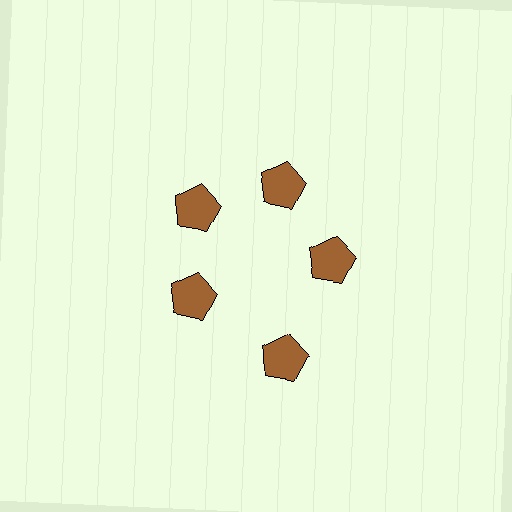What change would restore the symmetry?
The symmetry would be restored by moving it inward, back onto the ring so that all 5 pentagons sit at equal angles and equal distance from the center.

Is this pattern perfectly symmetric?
No. The 5 brown pentagons are arranged in a ring, but one element near the 5 o'clock position is pushed outward from the center, breaking the 5-fold rotational symmetry.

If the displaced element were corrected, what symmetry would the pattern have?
It would have 5-fold rotational symmetry — the pattern would map onto itself every 72 degrees.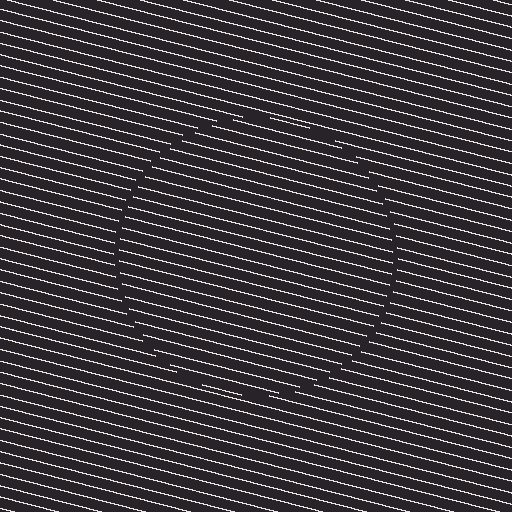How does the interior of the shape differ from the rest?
The interior of the shape contains the same grating, shifted by half a period — the contour is defined by the phase discontinuity where line-ends from the inner and outer gratings abut.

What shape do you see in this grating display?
An illusory circle. The interior of the shape contains the same grating, shifted by half a period — the contour is defined by the phase discontinuity where line-ends from the inner and outer gratings abut.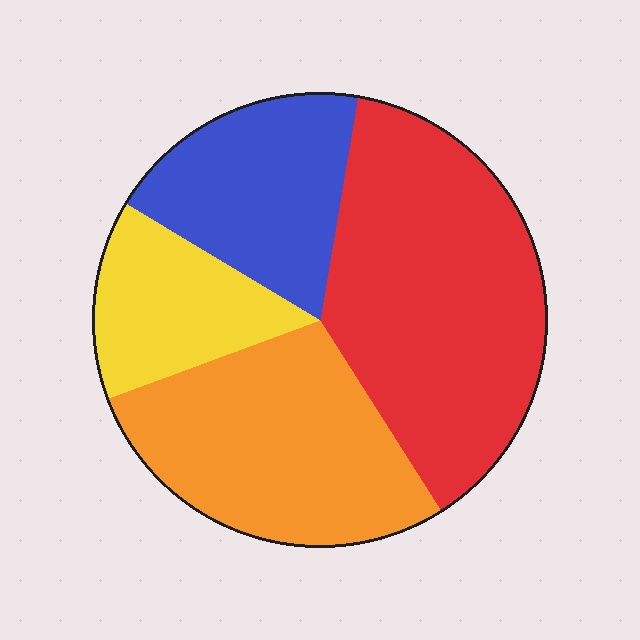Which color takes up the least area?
Yellow, at roughly 15%.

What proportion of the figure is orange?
Orange takes up between a quarter and a half of the figure.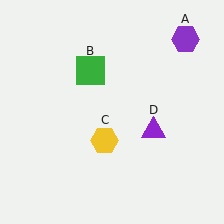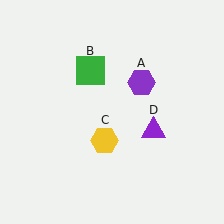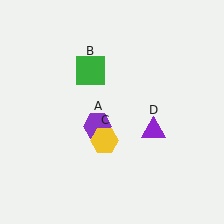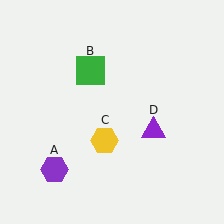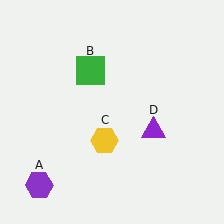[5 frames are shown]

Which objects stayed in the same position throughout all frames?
Green square (object B) and yellow hexagon (object C) and purple triangle (object D) remained stationary.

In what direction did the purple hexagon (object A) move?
The purple hexagon (object A) moved down and to the left.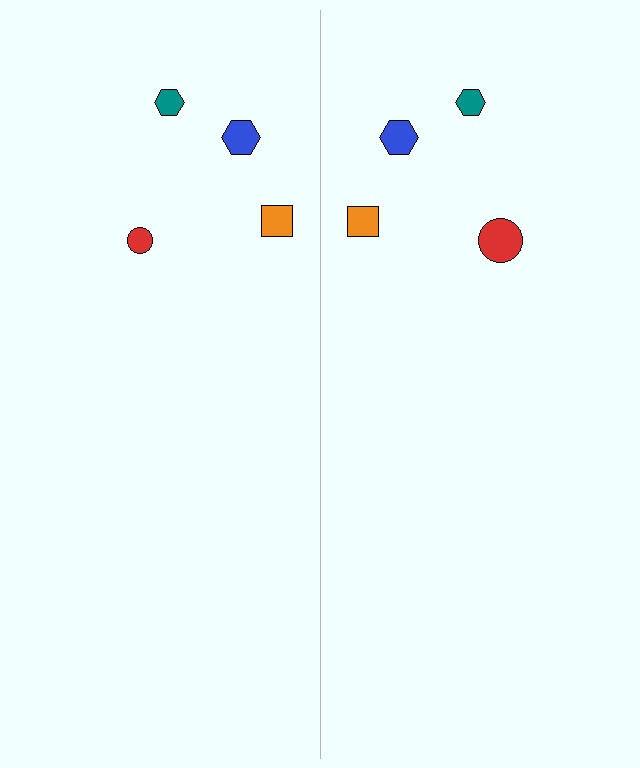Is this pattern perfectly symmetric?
No, the pattern is not perfectly symmetric. The red circle on the right side has a different size than its mirror counterpart.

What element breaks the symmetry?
The red circle on the right side has a different size than its mirror counterpart.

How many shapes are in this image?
There are 8 shapes in this image.